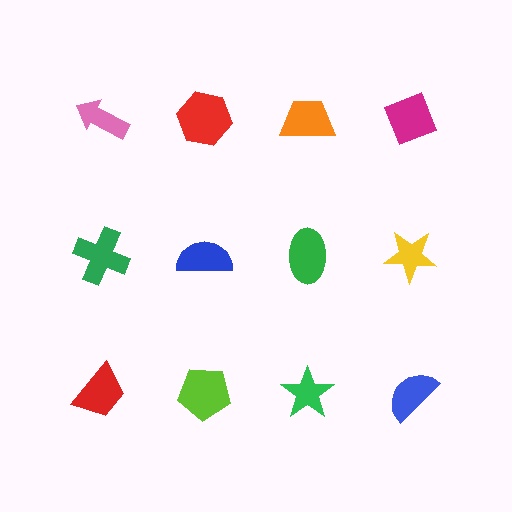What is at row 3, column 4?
A blue semicircle.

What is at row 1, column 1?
A pink arrow.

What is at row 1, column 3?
An orange trapezoid.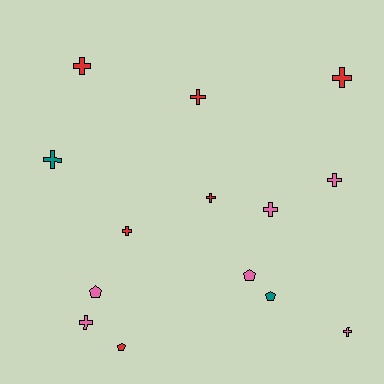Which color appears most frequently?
Red, with 6 objects.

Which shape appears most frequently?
Cross, with 10 objects.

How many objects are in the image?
There are 14 objects.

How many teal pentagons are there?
There is 1 teal pentagon.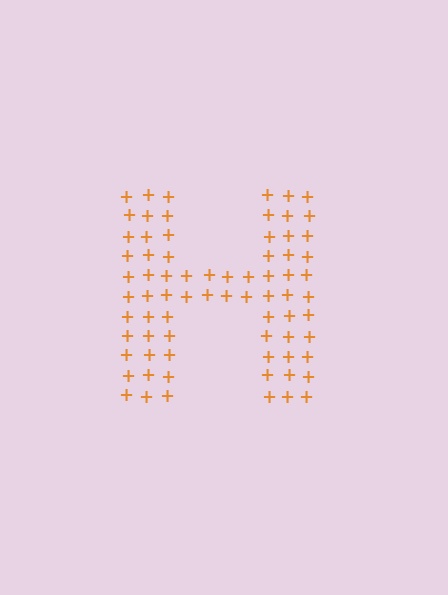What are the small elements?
The small elements are plus signs.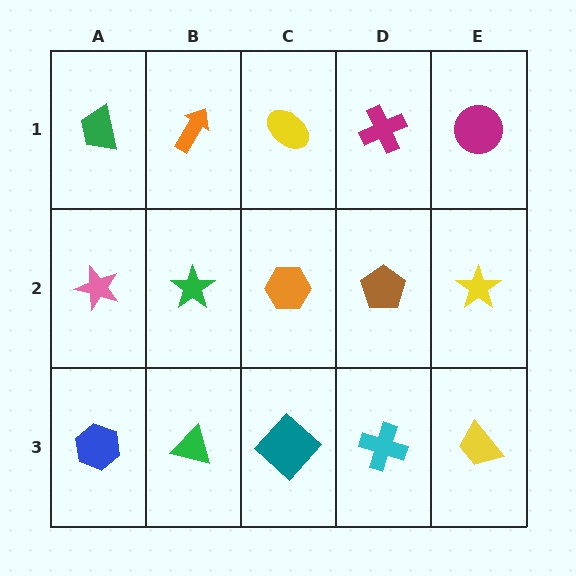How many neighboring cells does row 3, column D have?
3.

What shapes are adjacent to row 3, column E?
A yellow star (row 2, column E), a cyan cross (row 3, column D).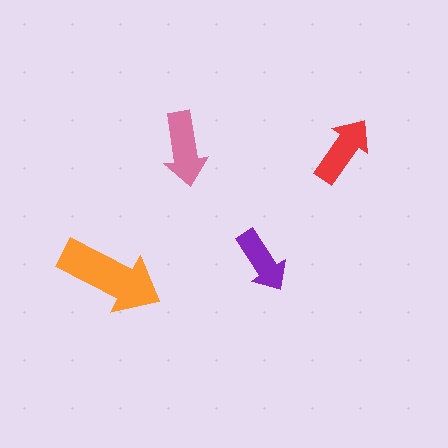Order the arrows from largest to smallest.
the orange one, the pink one, the red one, the purple one.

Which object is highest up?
The pink arrow is topmost.